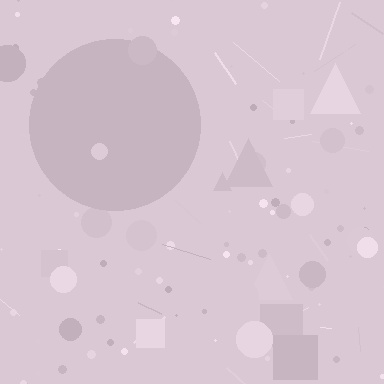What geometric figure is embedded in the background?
A circle is embedded in the background.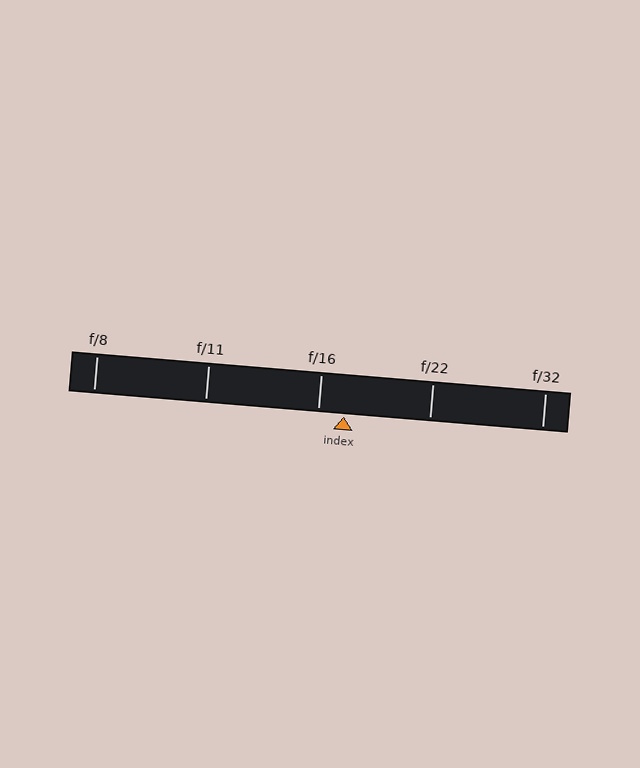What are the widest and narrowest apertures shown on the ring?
The widest aperture shown is f/8 and the narrowest is f/32.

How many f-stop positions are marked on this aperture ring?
There are 5 f-stop positions marked.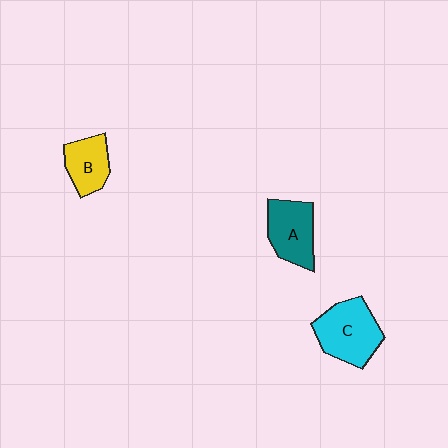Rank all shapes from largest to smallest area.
From largest to smallest: C (cyan), A (teal), B (yellow).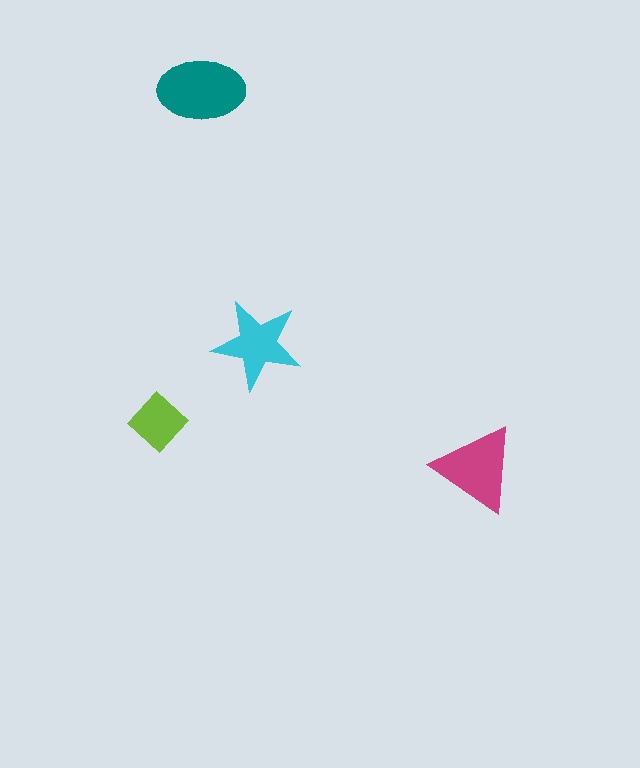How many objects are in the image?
There are 4 objects in the image.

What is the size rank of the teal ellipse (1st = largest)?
1st.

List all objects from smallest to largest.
The lime diamond, the cyan star, the magenta triangle, the teal ellipse.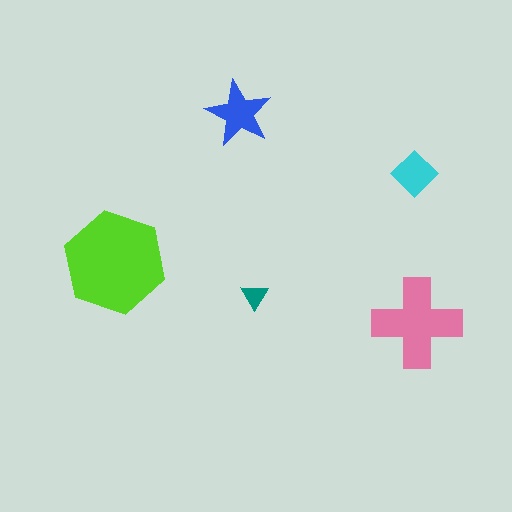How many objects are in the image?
There are 5 objects in the image.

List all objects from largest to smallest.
The lime hexagon, the pink cross, the blue star, the cyan diamond, the teal triangle.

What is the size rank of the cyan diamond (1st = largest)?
4th.